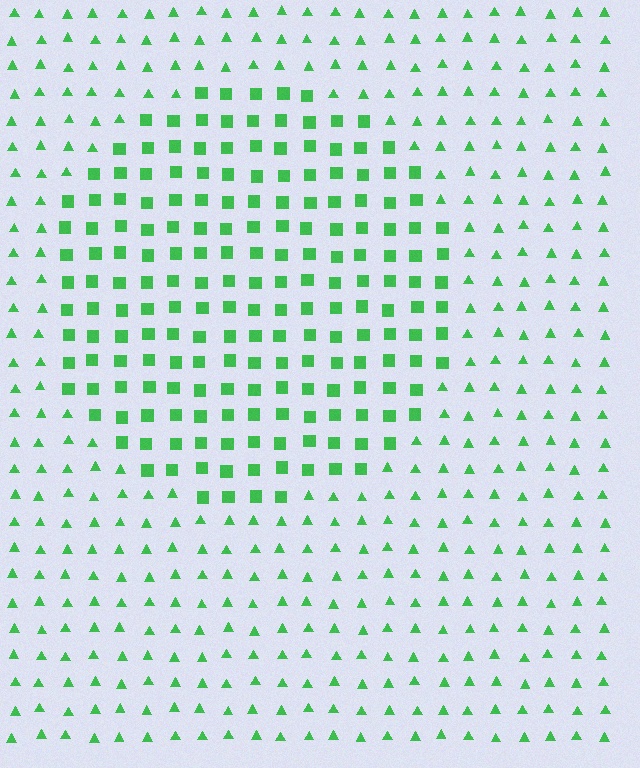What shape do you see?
I see a circle.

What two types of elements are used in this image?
The image uses squares inside the circle region and triangles outside it.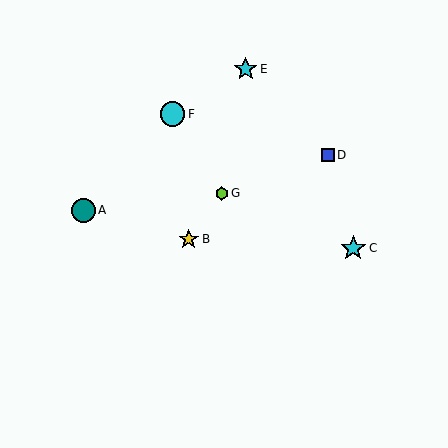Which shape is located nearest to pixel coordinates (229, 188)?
The lime hexagon (labeled G) at (222, 193) is nearest to that location.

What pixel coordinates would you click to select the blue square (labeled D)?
Click at (328, 155) to select the blue square D.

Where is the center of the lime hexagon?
The center of the lime hexagon is at (222, 193).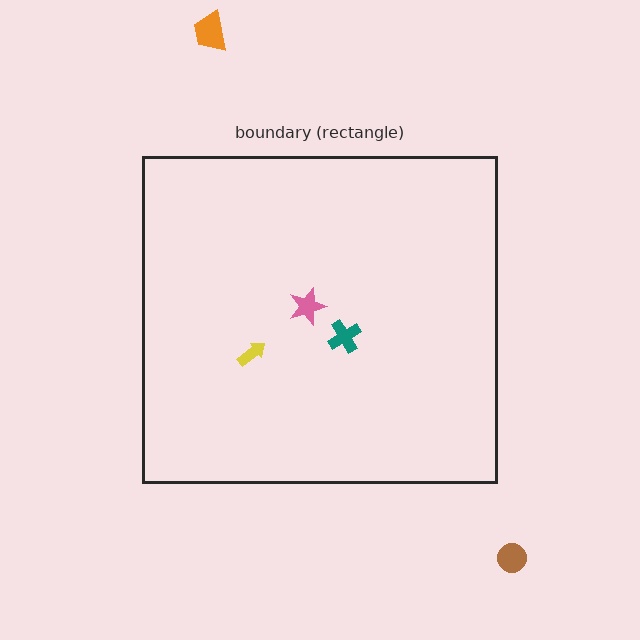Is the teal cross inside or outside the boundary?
Inside.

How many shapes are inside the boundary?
3 inside, 2 outside.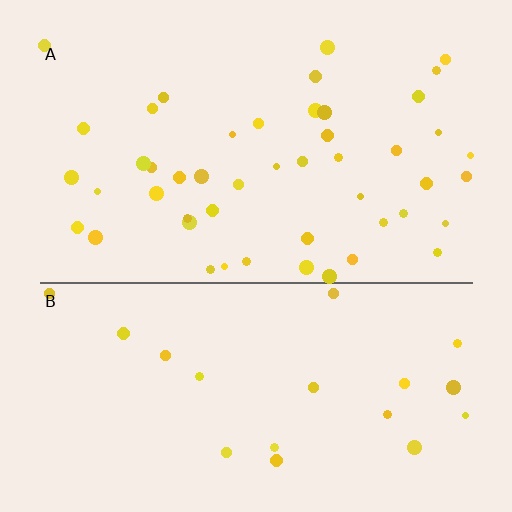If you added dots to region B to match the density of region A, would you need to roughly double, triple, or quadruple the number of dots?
Approximately double.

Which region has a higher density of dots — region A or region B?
A (the top).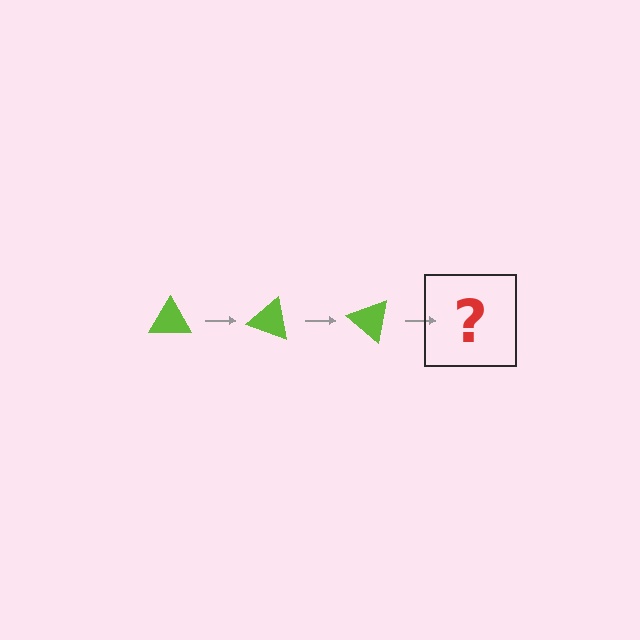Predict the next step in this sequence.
The next step is a lime triangle rotated 60 degrees.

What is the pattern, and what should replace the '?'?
The pattern is that the triangle rotates 20 degrees each step. The '?' should be a lime triangle rotated 60 degrees.